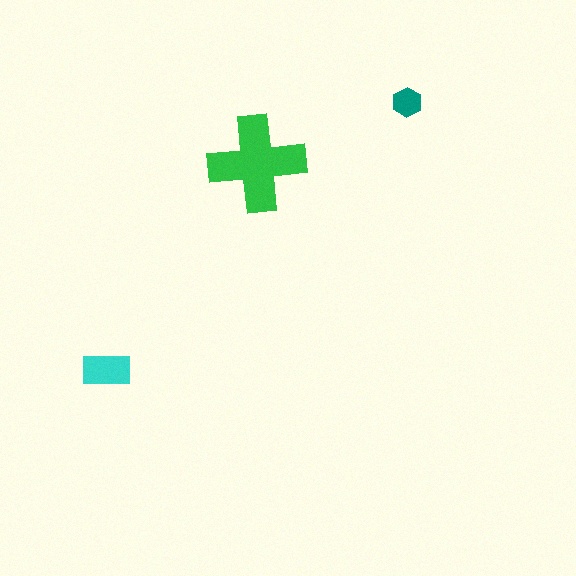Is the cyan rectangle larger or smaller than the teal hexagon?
Larger.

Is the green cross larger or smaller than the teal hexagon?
Larger.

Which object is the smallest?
The teal hexagon.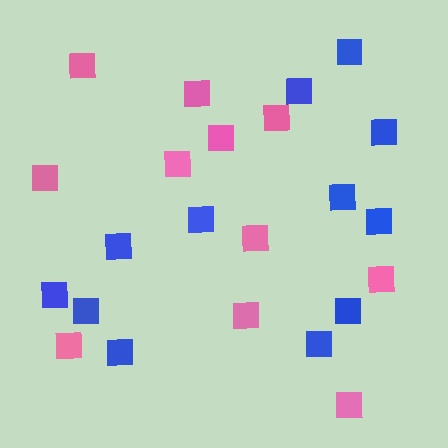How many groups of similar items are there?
There are 2 groups: one group of blue squares (12) and one group of pink squares (11).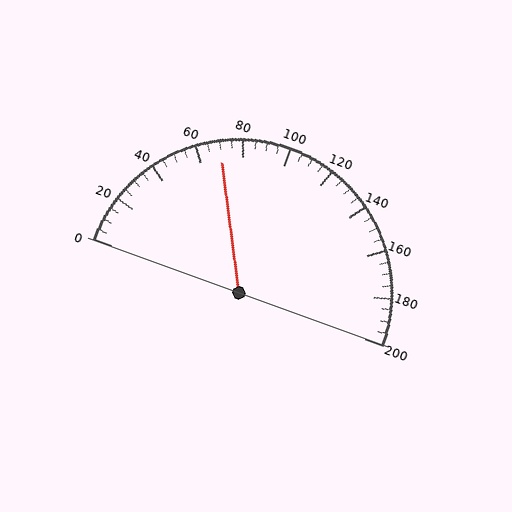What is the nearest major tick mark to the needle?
The nearest major tick mark is 80.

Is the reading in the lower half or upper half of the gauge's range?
The reading is in the lower half of the range (0 to 200).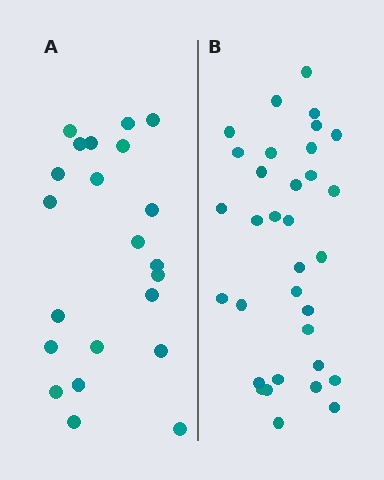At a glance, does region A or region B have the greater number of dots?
Region B (the right region) has more dots.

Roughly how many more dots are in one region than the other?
Region B has roughly 12 or so more dots than region A.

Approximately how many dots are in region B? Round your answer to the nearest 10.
About 30 dots. (The exact count is 33, which rounds to 30.)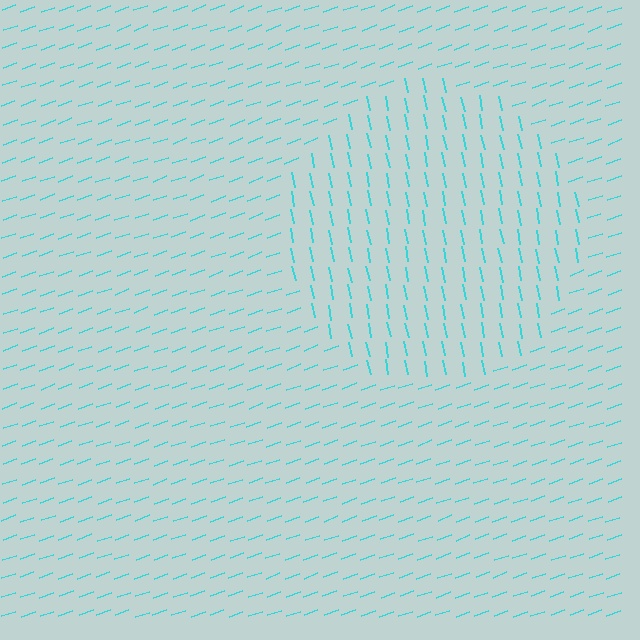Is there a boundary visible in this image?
Yes, there is a texture boundary formed by a change in line orientation.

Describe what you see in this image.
The image is filled with small cyan line segments. A circle region in the image has lines oriented differently from the surrounding lines, creating a visible texture boundary.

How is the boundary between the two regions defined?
The boundary is defined purely by a change in line orientation (approximately 82 degrees difference). All lines are the same color and thickness.